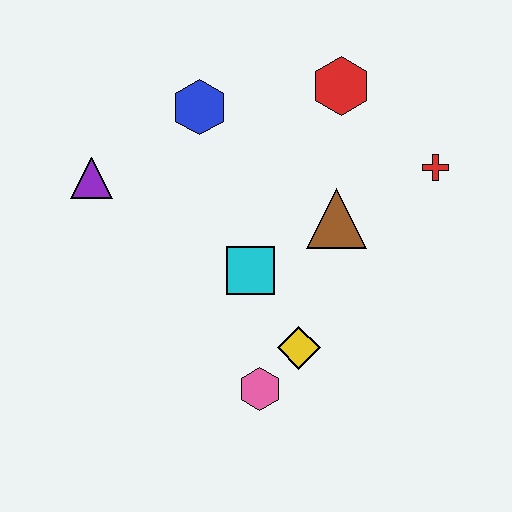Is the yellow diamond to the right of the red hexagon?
No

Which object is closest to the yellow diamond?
The pink hexagon is closest to the yellow diamond.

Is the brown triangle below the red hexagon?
Yes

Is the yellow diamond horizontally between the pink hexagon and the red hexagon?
Yes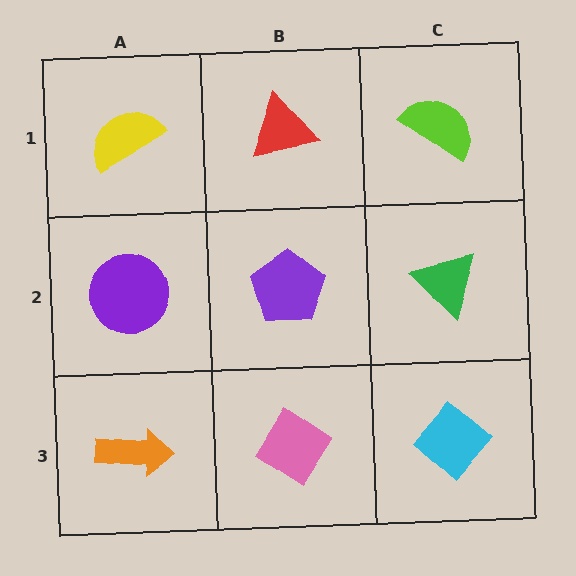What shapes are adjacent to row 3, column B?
A purple pentagon (row 2, column B), an orange arrow (row 3, column A), a cyan diamond (row 3, column C).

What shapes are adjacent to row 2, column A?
A yellow semicircle (row 1, column A), an orange arrow (row 3, column A), a purple pentagon (row 2, column B).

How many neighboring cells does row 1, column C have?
2.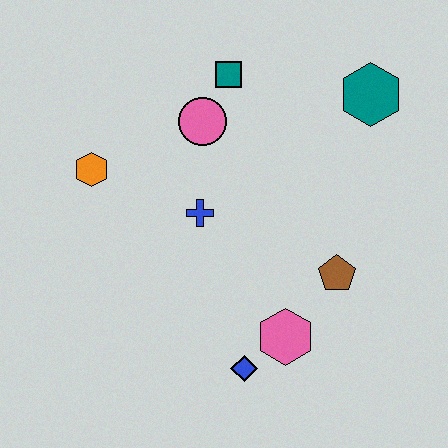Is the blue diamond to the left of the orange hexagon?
No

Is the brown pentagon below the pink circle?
Yes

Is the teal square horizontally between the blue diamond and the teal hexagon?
No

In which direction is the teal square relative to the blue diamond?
The teal square is above the blue diamond.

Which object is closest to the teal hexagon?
The teal square is closest to the teal hexagon.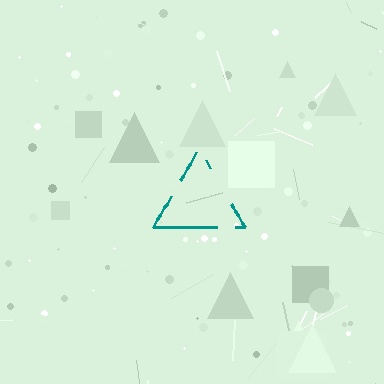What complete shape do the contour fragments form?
The contour fragments form a triangle.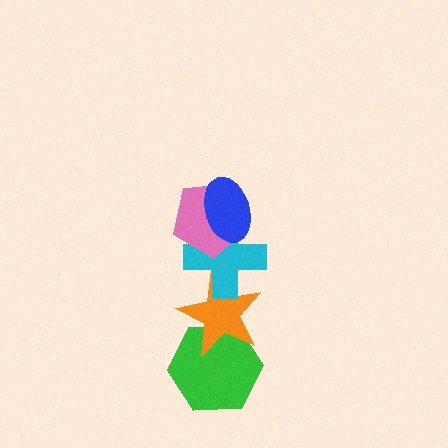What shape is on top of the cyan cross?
The pink pentagon is on top of the cyan cross.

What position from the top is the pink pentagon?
The pink pentagon is 2nd from the top.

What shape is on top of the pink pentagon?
The blue ellipse is on top of the pink pentagon.